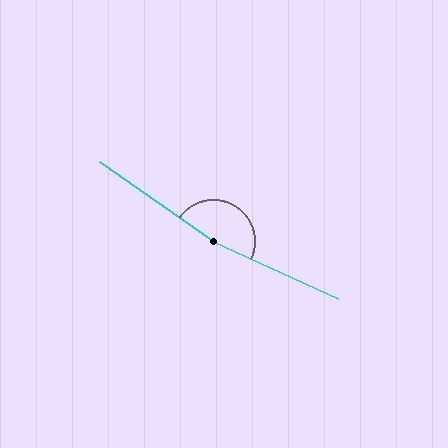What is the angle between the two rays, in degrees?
Approximately 169 degrees.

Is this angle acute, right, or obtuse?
It is obtuse.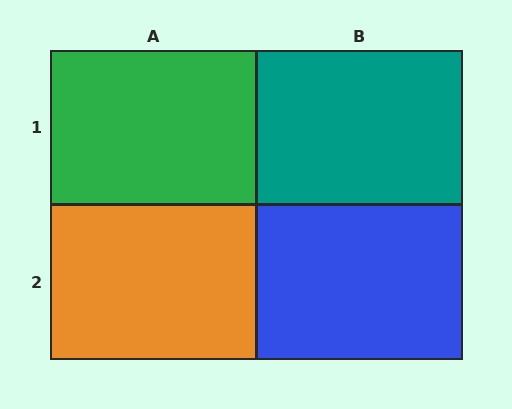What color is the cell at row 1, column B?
Teal.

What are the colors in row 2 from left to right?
Orange, blue.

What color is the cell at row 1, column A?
Green.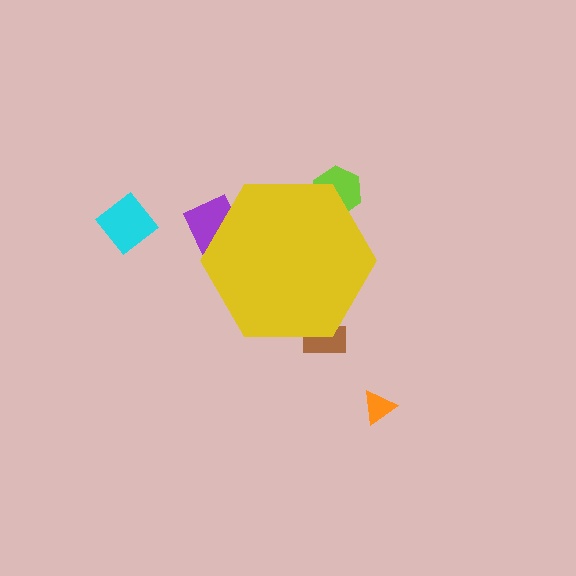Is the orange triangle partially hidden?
No, the orange triangle is fully visible.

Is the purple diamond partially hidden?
Yes, the purple diamond is partially hidden behind the yellow hexagon.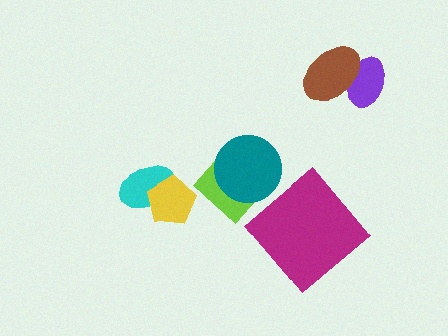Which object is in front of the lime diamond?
The teal circle is in front of the lime diamond.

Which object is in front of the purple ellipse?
The brown ellipse is in front of the purple ellipse.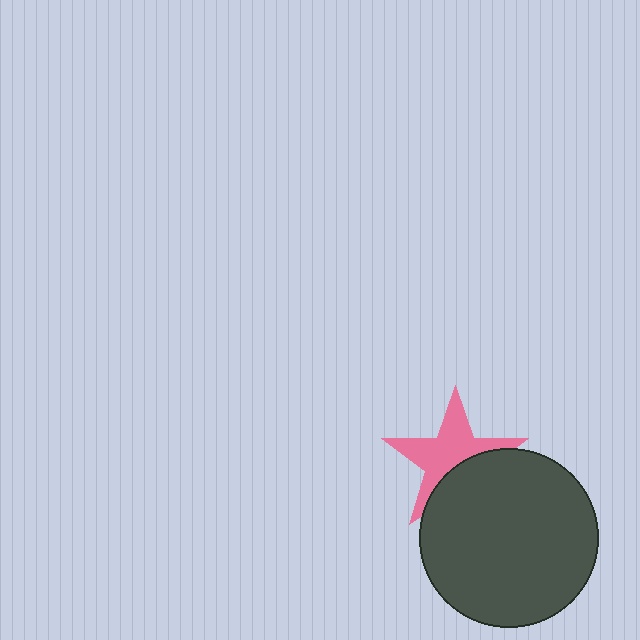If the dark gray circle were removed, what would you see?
You would see the complete pink star.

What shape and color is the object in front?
The object in front is a dark gray circle.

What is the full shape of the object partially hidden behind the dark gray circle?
The partially hidden object is a pink star.